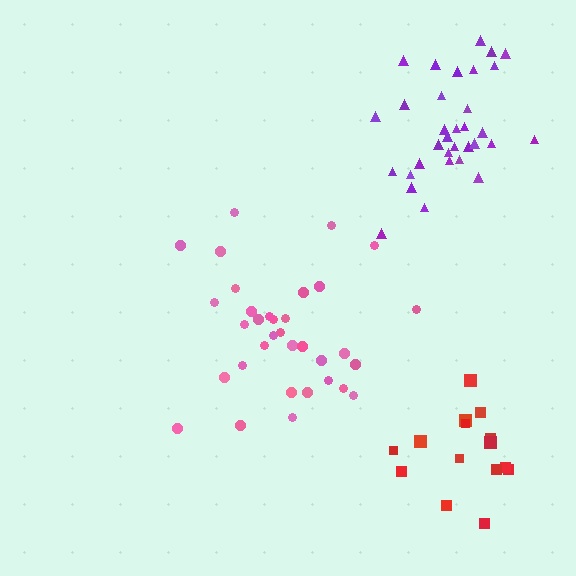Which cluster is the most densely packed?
Purple.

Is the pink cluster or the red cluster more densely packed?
Pink.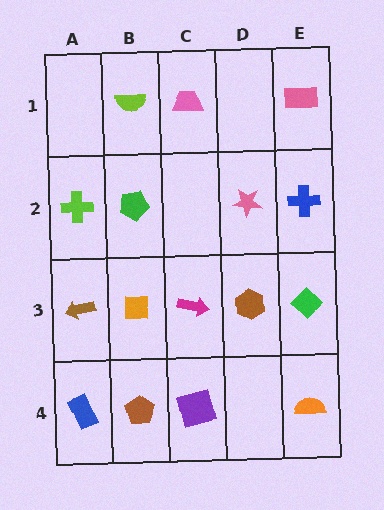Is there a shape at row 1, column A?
No, that cell is empty.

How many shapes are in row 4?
4 shapes.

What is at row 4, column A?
A blue rectangle.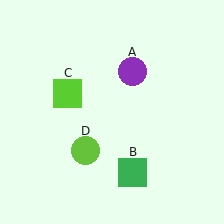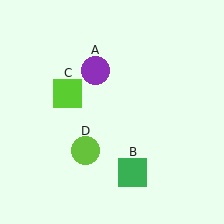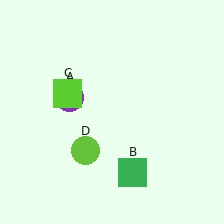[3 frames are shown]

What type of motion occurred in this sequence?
The purple circle (object A) rotated counterclockwise around the center of the scene.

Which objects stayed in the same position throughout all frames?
Green square (object B) and lime square (object C) and lime circle (object D) remained stationary.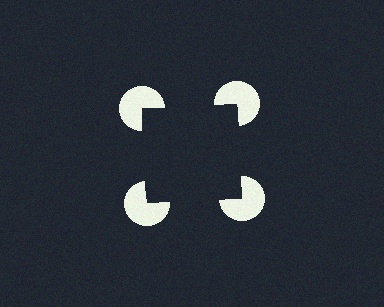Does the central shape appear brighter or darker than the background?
It typically appears slightly darker than the background, even though no actual brightness change is drawn.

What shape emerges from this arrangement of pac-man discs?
An illusory square — its edges are inferred from the aligned wedge cuts in the pac-man discs, not physically drawn.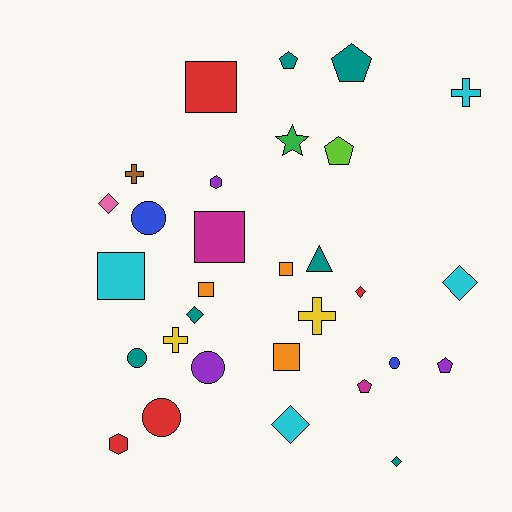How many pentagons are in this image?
There are 5 pentagons.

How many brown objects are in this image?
There is 1 brown object.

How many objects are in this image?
There are 30 objects.